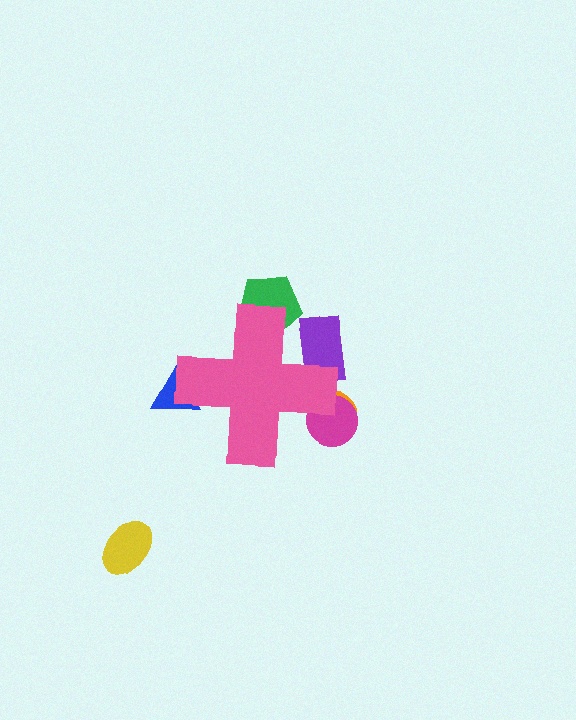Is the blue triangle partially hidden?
Yes, the blue triangle is partially hidden behind the pink cross.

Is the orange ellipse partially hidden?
Yes, the orange ellipse is partially hidden behind the pink cross.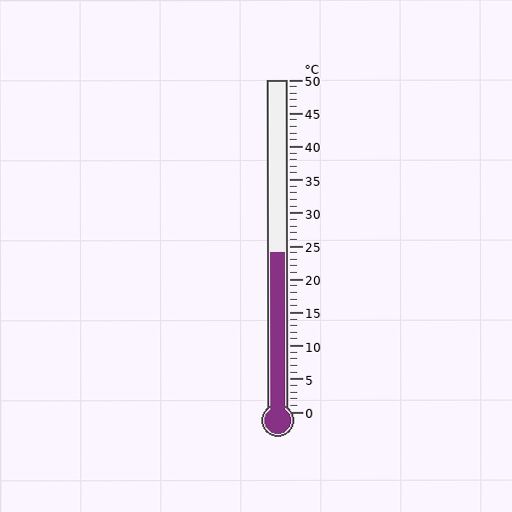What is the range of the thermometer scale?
The thermometer scale ranges from 0°C to 50°C.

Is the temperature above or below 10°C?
The temperature is above 10°C.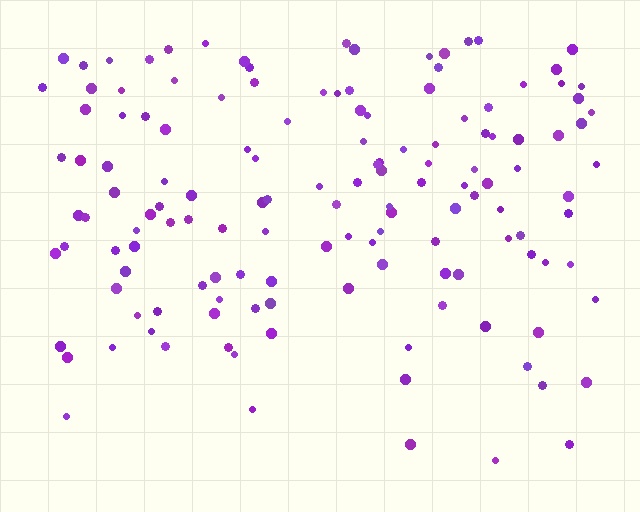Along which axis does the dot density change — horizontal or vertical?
Vertical.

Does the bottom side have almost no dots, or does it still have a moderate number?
Still a moderate number, just noticeably fewer than the top.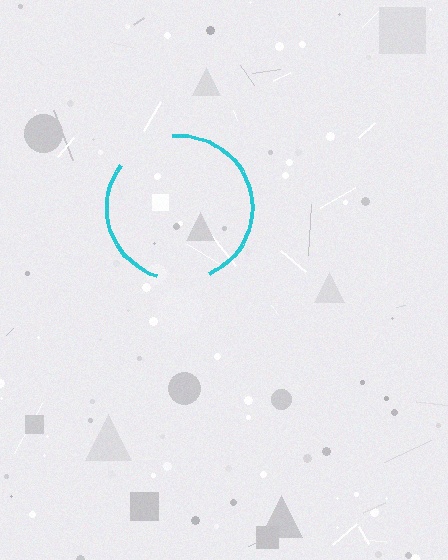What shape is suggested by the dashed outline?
The dashed outline suggests a circle.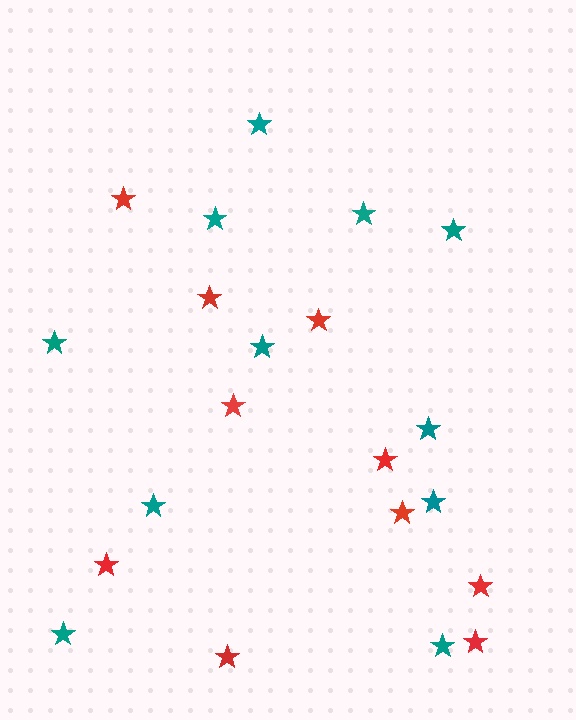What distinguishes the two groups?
There are 2 groups: one group of teal stars (11) and one group of red stars (10).